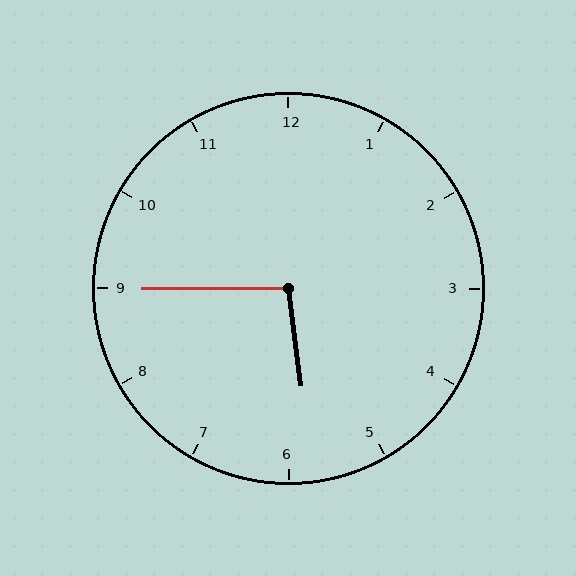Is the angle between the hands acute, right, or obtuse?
It is obtuse.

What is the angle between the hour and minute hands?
Approximately 98 degrees.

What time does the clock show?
5:45.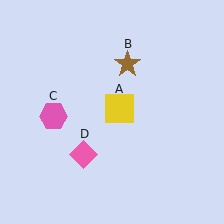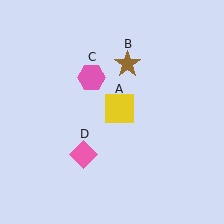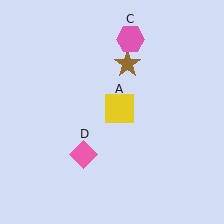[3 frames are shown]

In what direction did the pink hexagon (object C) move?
The pink hexagon (object C) moved up and to the right.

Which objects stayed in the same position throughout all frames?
Yellow square (object A) and brown star (object B) and pink diamond (object D) remained stationary.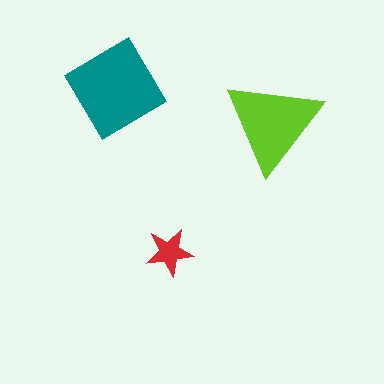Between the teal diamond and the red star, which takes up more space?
The teal diamond.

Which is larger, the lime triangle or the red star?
The lime triangle.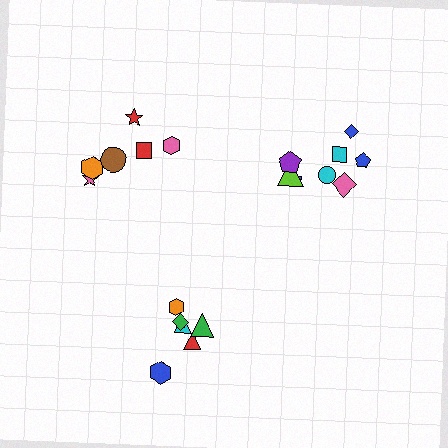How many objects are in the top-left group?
There are 6 objects.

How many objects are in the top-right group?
There are 8 objects.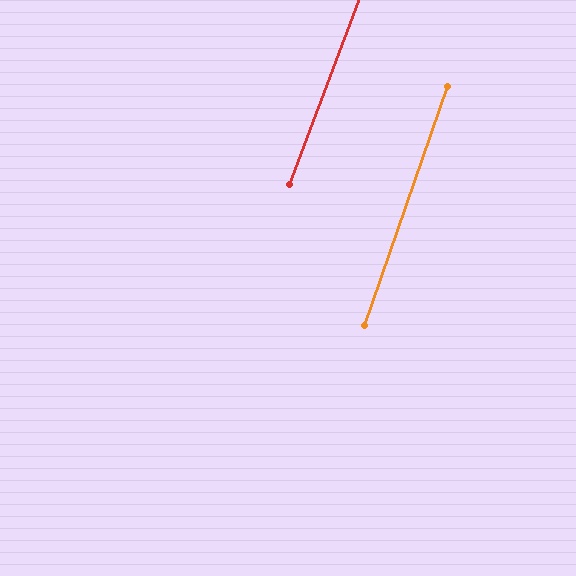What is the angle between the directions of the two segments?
Approximately 1 degree.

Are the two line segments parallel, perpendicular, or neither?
Parallel — their directions differ by only 1.5°.